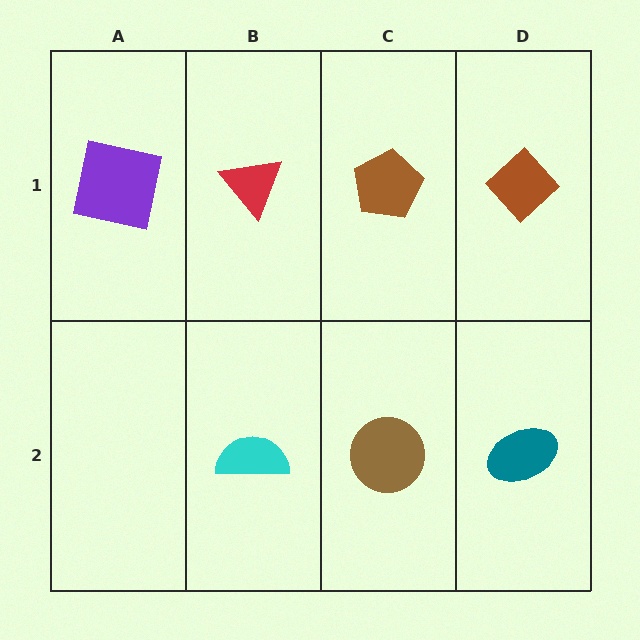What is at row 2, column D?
A teal ellipse.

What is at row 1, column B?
A red triangle.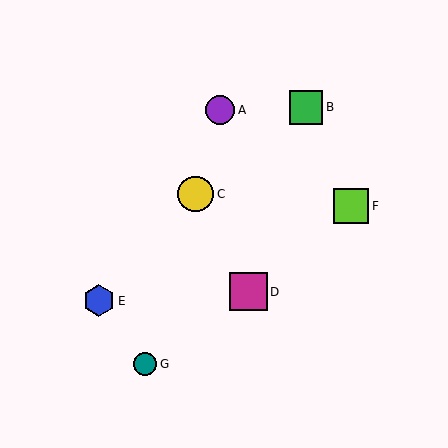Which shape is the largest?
The magenta square (labeled D) is the largest.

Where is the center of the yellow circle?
The center of the yellow circle is at (196, 194).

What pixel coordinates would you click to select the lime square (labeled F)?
Click at (351, 206) to select the lime square F.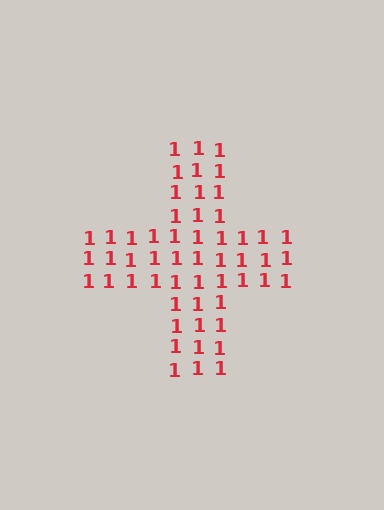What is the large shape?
The large shape is a cross.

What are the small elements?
The small elements are digit 1's.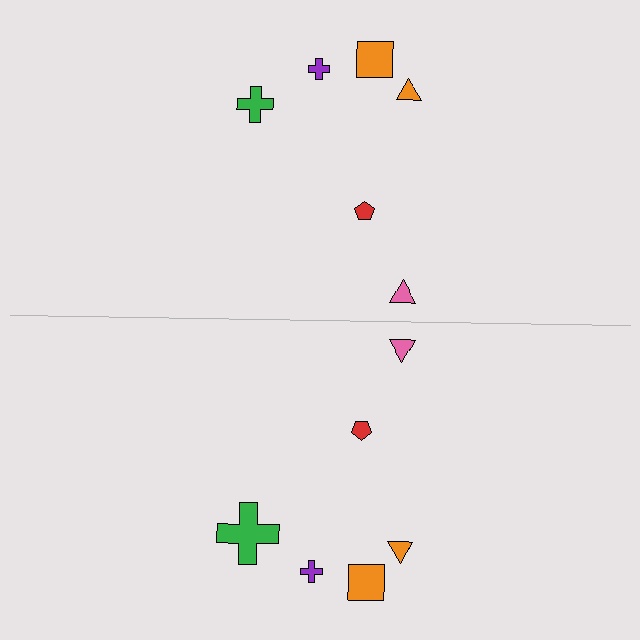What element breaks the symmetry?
The green cross on the bottom side has a different size than its mirror counterpart.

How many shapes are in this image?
There are 12 shapes in this image.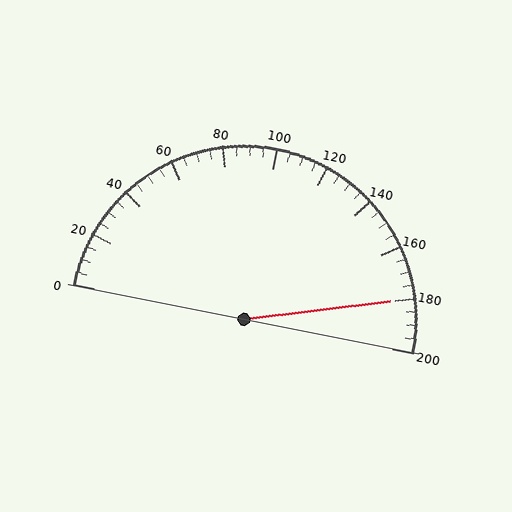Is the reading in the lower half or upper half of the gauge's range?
The reading is in the upper half of the range (0 to 200).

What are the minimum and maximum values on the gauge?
The gauge ranges from 0 to 200.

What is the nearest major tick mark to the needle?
The nearest major tick mark is 180.